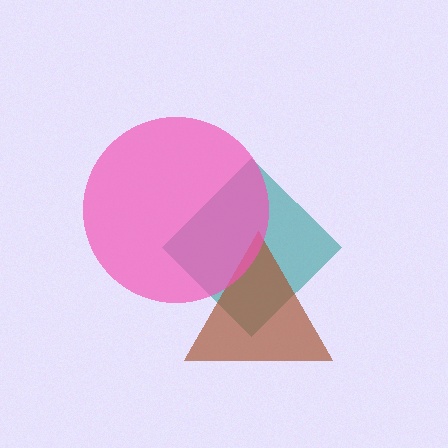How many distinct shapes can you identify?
There are 3 distinct shapes: a teal diamond, a brown triangle, a pink circle.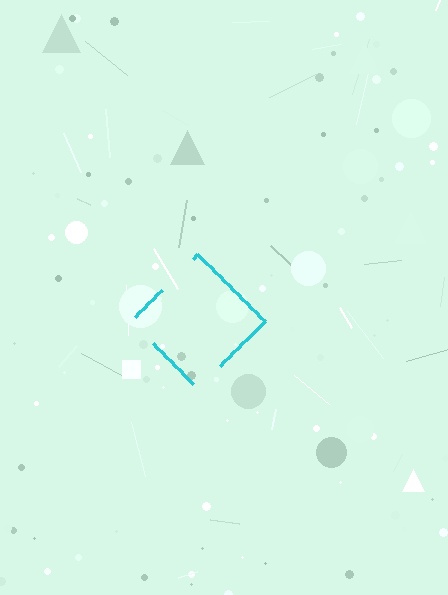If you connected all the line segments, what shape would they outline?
They would outline a diamond.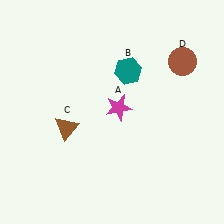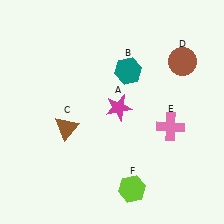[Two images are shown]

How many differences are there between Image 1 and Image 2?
There are 2 differences between the two images.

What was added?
A pink cross (E), a lime hexagon (F) were added in Image 2.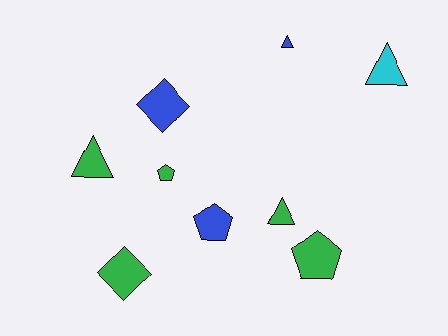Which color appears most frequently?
Green, with 5 objects.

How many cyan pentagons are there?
There are no cyan pentagons.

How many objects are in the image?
There are 9 objects.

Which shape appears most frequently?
Triangle, with 4 objects.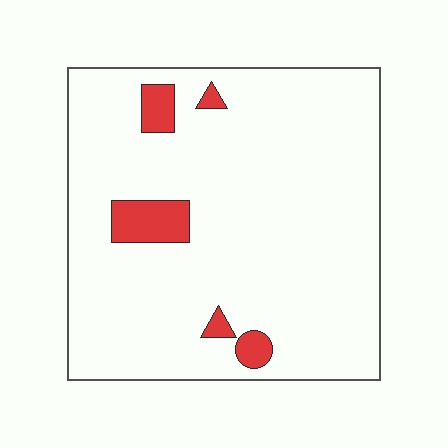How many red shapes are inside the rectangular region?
5.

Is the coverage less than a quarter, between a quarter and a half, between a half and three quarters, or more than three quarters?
Less than a quarter.